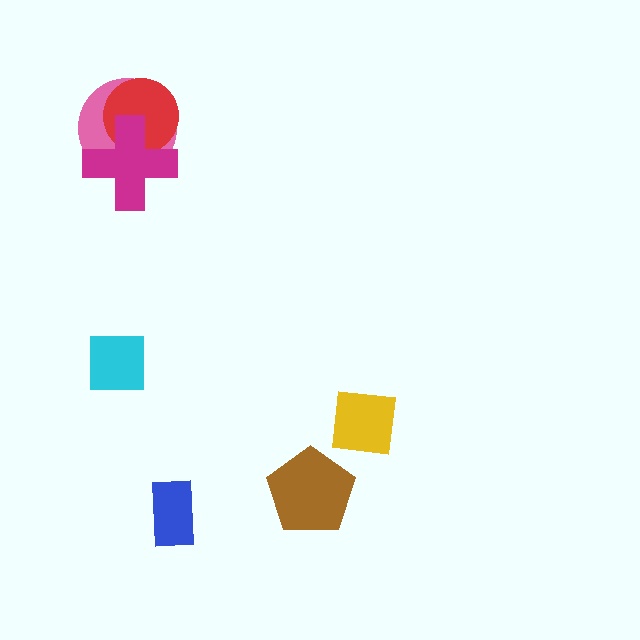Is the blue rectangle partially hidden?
No, no other shape covers it.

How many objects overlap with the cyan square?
0 objects overlap with the cyan square.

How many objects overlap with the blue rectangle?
0 objects overlap with the blue rectangle.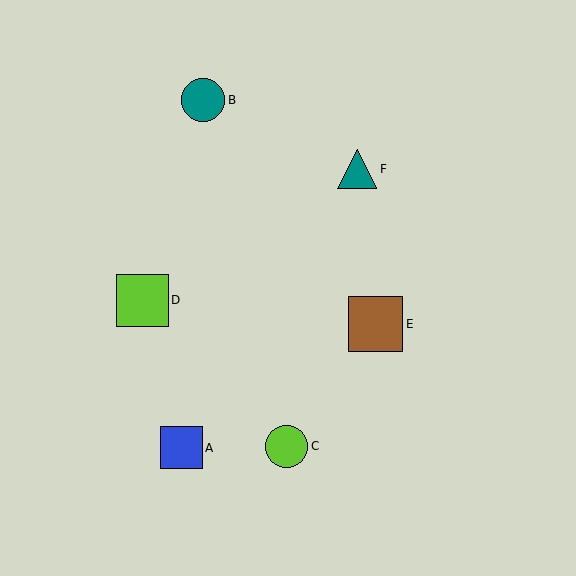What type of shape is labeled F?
Shape F is a teal triangle.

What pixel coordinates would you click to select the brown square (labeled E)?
Click at (375, 324) to select the brown square E.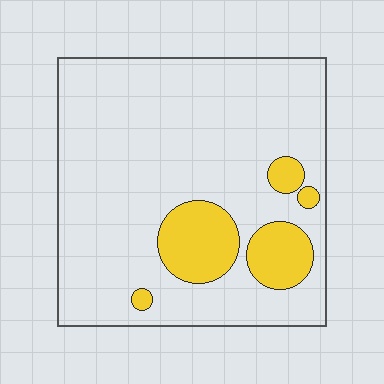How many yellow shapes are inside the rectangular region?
5.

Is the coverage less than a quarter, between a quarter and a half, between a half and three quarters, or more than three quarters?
Less than a quarter.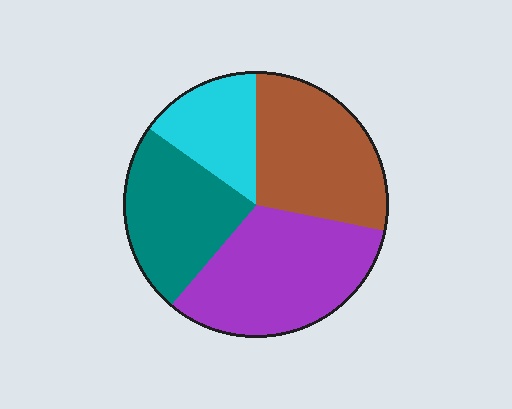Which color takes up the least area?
Cyan, at roughly 15%.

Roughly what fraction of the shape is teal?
Teal takes up between a sixth and a third of the shape.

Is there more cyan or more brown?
Brown.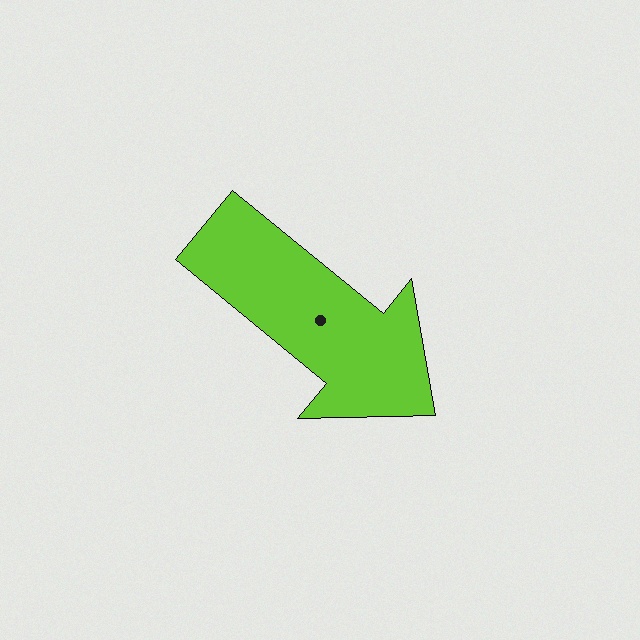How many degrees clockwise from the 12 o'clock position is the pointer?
Approximately 129 degrees.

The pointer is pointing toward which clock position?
Roughly 4 o'clock.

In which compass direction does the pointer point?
Southeast.